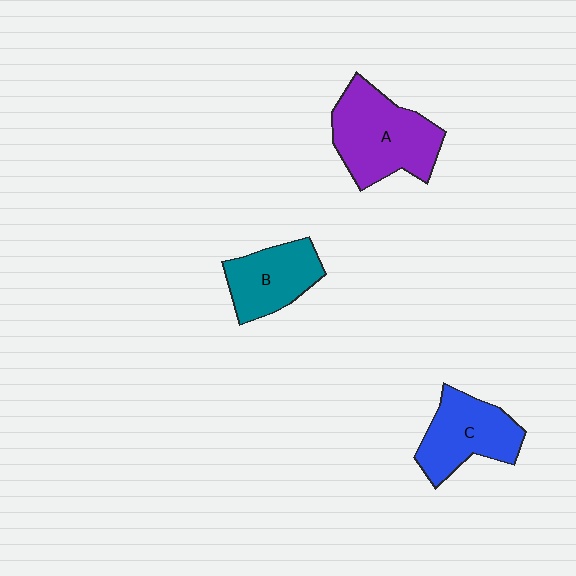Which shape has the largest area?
Shape A (purple).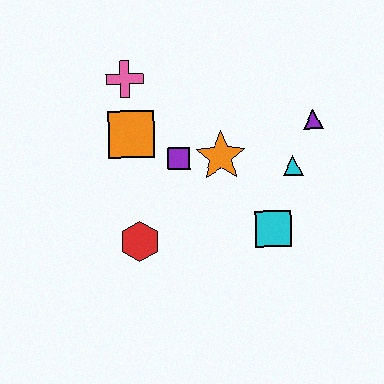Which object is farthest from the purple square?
The purple triangle is farthest from the purple square.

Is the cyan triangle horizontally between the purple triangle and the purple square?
Yes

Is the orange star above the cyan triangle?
Yes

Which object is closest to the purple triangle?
The cyan triangle is closest to the purple triangle.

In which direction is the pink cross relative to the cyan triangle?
The pink cross is to the left of the cyan triangle.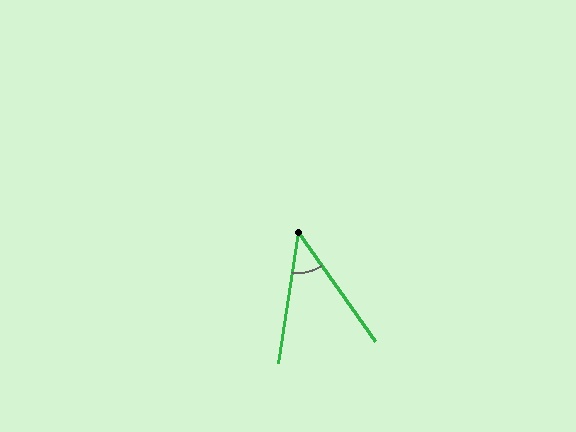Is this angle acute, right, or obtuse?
It is acute.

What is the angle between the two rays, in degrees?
Approximately 44 degrees.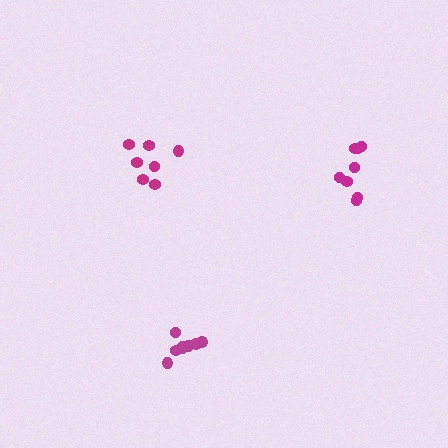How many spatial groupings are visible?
There are 3 spatial groupings.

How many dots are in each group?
Group 1: 8 dots, Group 2: 7 dots, Group 3: 8 dots (23 total).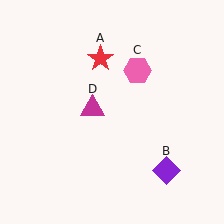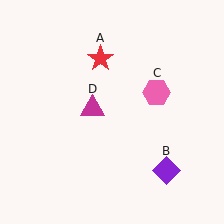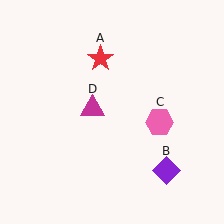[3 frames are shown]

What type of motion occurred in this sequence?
The pink hexagon (object C) rotated clockwise around the center of the scene.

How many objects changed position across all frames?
1 object changed position: pink hexagon (object C).